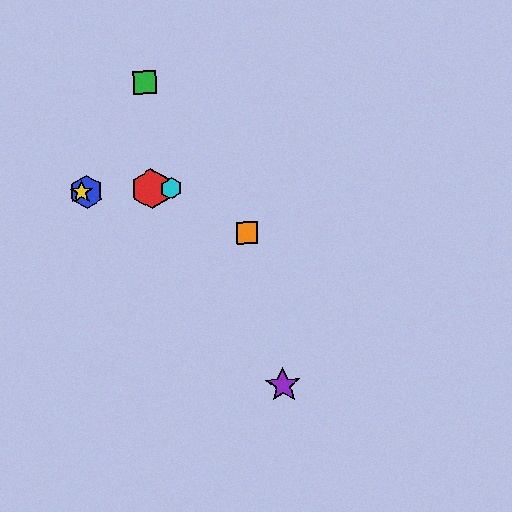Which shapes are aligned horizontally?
The red hexagon, the blue hexagon, the yellow star, the cyan hexagon are aligned horizontally.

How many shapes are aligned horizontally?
4 shapes (the red hexagon, the blue hexagon, the yellow star, the cyan hexagon) are aligned horizontally.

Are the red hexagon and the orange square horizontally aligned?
No, the red hexagon is at y≈189 and the orange square is at y≈233.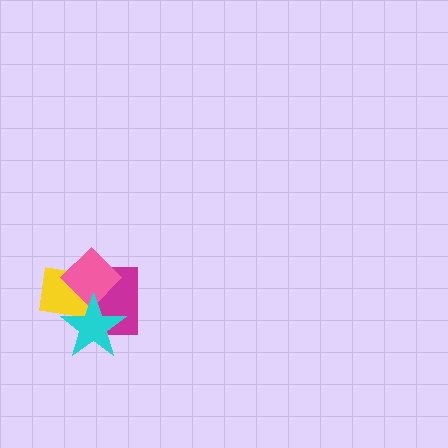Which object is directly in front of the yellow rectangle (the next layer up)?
The magenta rectangle is directly in front of the yellow rectangle.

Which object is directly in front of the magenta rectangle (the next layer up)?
The pink diamond is directly in front of the magenta rectangle.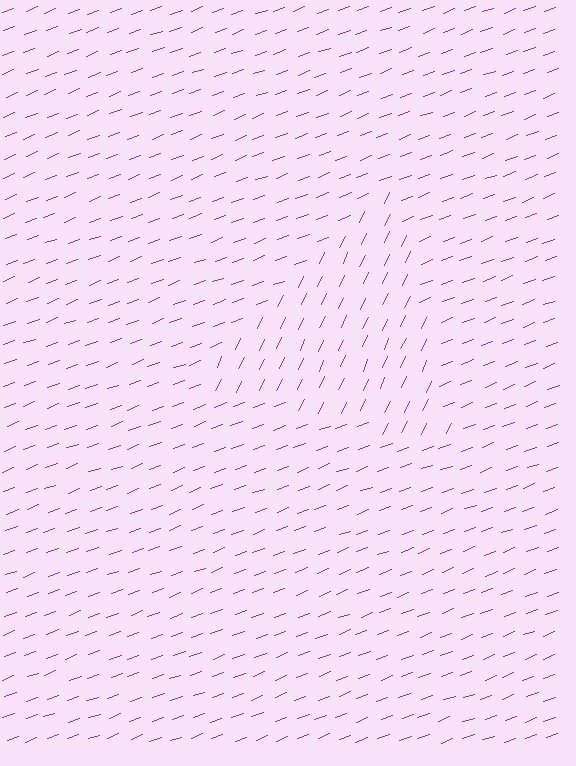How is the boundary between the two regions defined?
The boundary is defined purely by a change in line orientation (approximately 45 degrees difference). All lines are the same color and thickness.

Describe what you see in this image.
The image is filled with small purple line segments. A triangle region in the image has lines oriented differently from the surrounding lines, creating a visible texture boundary.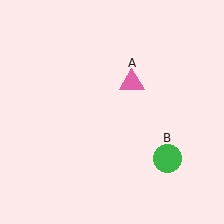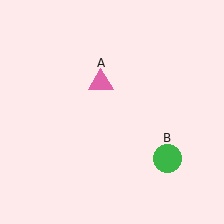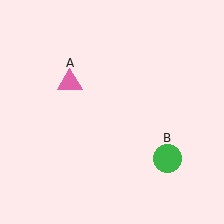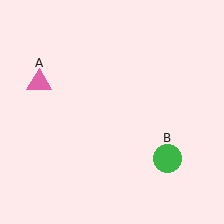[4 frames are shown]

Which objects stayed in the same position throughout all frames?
Green circle (object B) remained stationary.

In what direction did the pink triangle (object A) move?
The pink triangle (object A) moved left.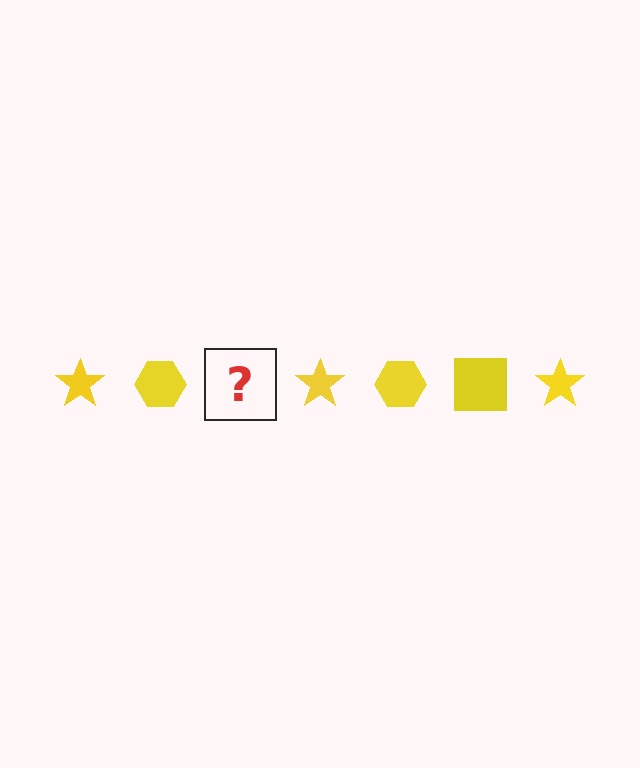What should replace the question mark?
The question mark should be replaced with a yellow square.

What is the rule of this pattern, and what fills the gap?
The rule is that the pattern cycles through star, hexagon, square shapes in yellow. The gap should be filled with a yellow square.